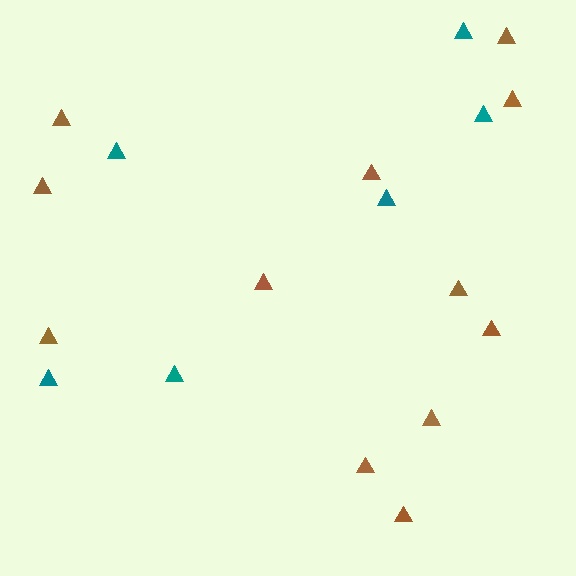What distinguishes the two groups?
There are 2 groups: one group of teal triangles (6) and one group of brown triangles (12).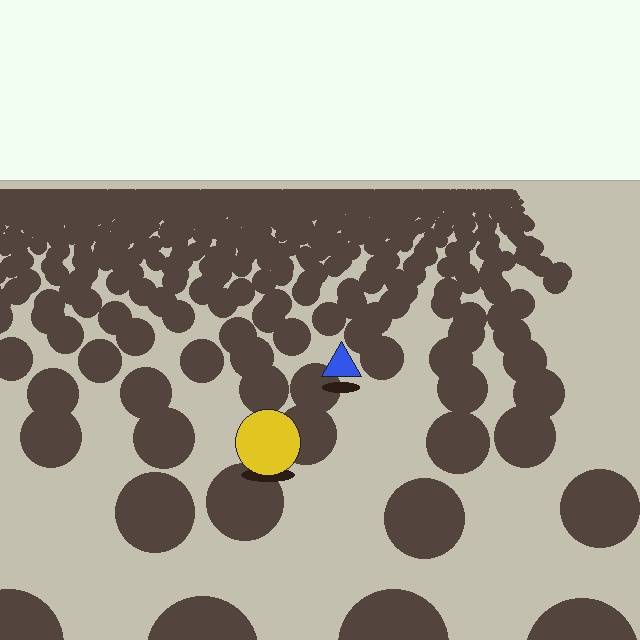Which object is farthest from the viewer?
The blue triangle is farthest from the viewer. It appears smaller and the ground texture around it is denser.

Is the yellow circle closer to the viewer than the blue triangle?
Yes. The yellow circle is closer — you can tell from the texture gradient: the ground texture is coarser near it.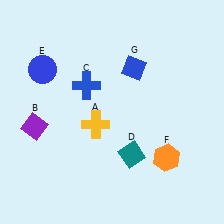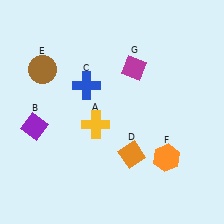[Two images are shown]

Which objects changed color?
D changed from teal to orange. E changed from blue to brown. G changed from blue to magenta.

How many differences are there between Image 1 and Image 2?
There are 3 differences between the two images.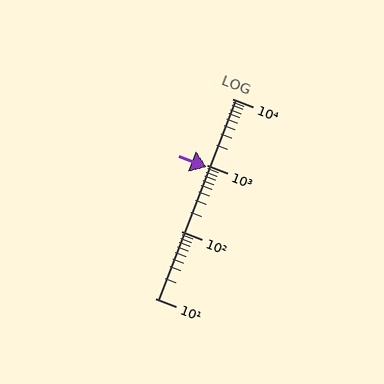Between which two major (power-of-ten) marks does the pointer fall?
The pointer is between 100 and 1000.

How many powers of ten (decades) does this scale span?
The scale spans 3 decades, from 10 to 10000.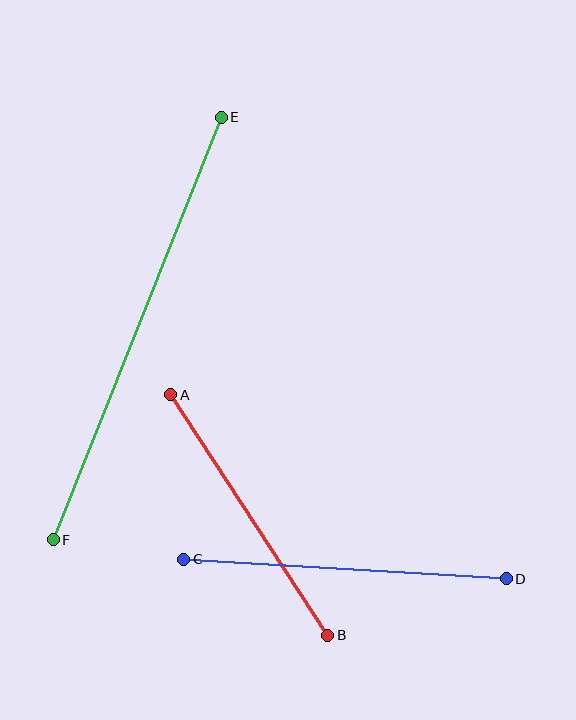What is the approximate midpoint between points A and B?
The midpoint is at approximately (249, 515) pixels.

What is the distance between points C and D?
The distance is approximately 323 pixels.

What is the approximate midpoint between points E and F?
The midpoint is at approximately (137, 329) pixels.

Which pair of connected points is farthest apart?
Points E and F are farthest apart.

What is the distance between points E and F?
The distance is approximately 455 pixels.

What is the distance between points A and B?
The distance is approximately 287 pixels.